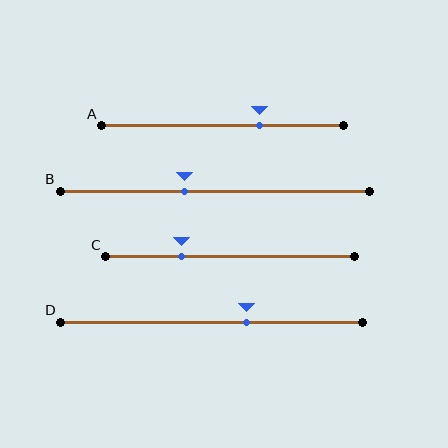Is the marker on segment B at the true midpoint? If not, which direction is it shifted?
No, the marker on segment B is shifted to the left by about 10% of the segment length.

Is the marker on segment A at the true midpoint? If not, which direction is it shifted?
No, the marker on segment A is shifted to the right by about 15% of the segment length.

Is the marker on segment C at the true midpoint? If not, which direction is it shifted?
No, the marker on segment C is shifted to the left by about 20% of the segment length.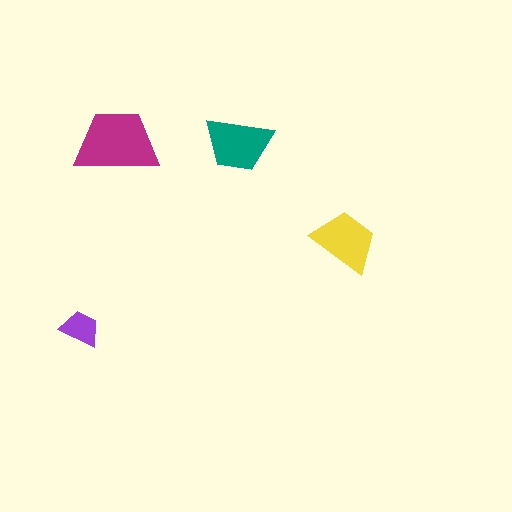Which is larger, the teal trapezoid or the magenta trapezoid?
The magenta one.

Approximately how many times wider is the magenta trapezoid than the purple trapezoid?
About 2 times wider.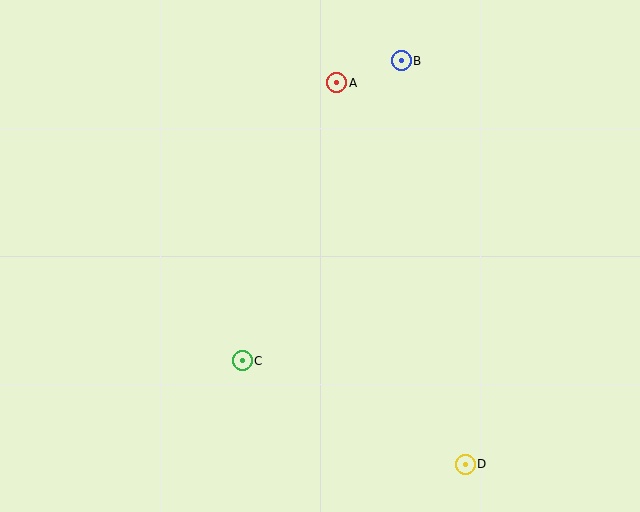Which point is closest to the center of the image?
Point C at (242, 361) is closest to the center.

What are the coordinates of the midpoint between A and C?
The midpoint between A and C is at (289, 222).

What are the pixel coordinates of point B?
Point B is at (401, 61).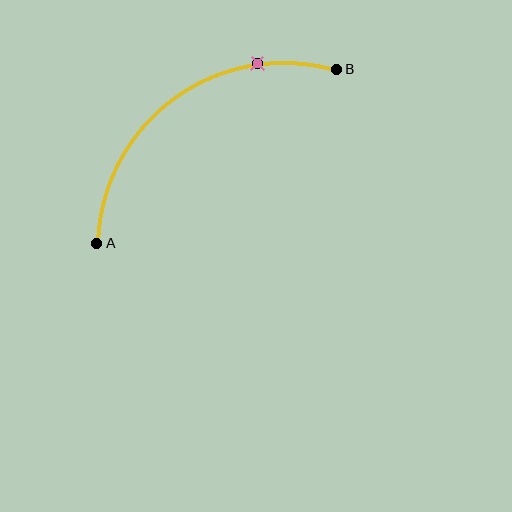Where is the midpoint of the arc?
The arc midpoint is the point on the curve farthest from the straight line joining A and B. It sits above and to the left of that line.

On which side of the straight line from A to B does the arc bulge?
The arc bulges above and to the left of the straight line connecting A and B.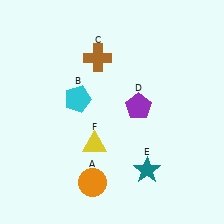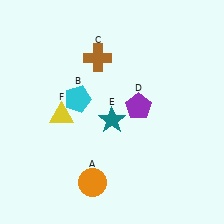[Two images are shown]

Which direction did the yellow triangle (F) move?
The yellow triangle (F) moved left.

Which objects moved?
The objects that moved are: the teal star (E), the yellow triangle (F).